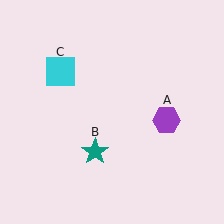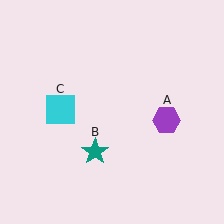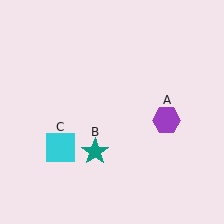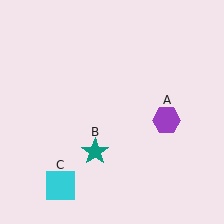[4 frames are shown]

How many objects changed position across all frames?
1 object changed position: cyan square (object C).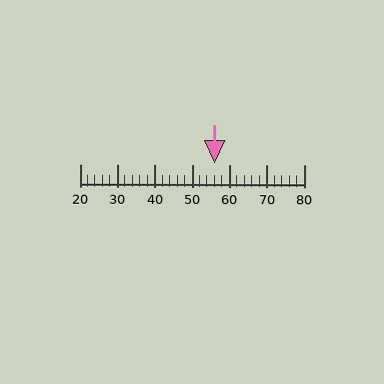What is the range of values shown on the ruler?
The ruler shows values from 20 to 80.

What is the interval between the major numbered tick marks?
The major tick marks are spaced 10 units apart.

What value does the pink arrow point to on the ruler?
The pink arrow points to approximately 56.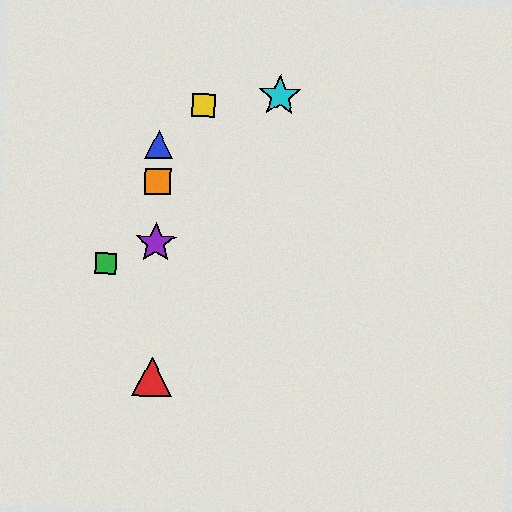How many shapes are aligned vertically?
4 shapes (the red triangle, the blue triangle, the purple star, the orange square) are aligned vertically.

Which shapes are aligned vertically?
The red triangle, the blue triangle, the purple star, the orange square are aligned vertically.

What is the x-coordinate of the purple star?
The purple star is at x≈156.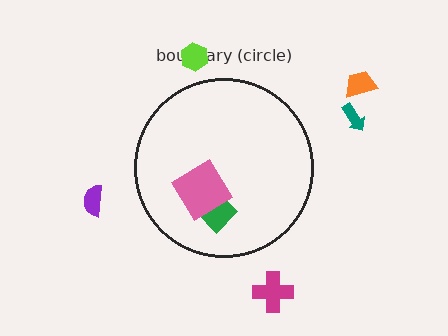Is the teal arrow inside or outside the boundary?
Outside.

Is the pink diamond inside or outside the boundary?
Inside.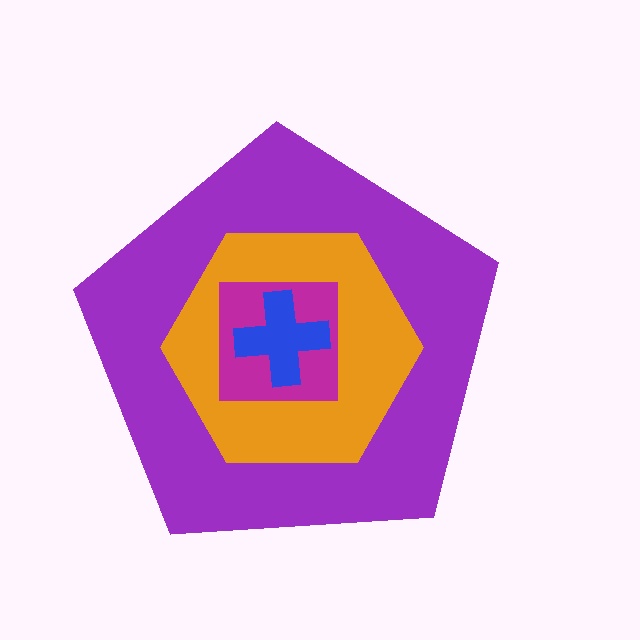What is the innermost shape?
The blue cross.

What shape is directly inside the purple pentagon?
The orange hexagon.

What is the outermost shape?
The purple pentagon.